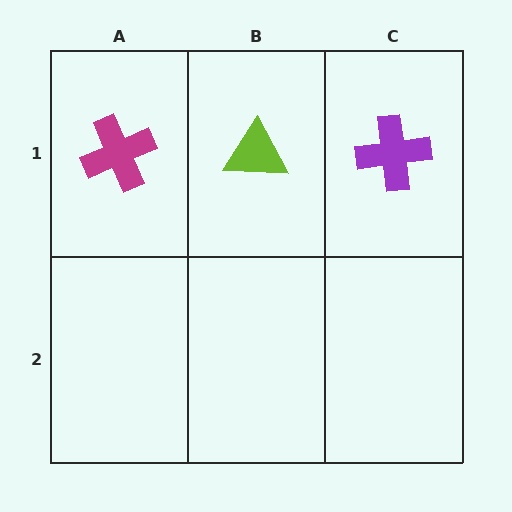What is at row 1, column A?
A magenta cross.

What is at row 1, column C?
A purple cross.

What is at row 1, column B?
A lime triangle.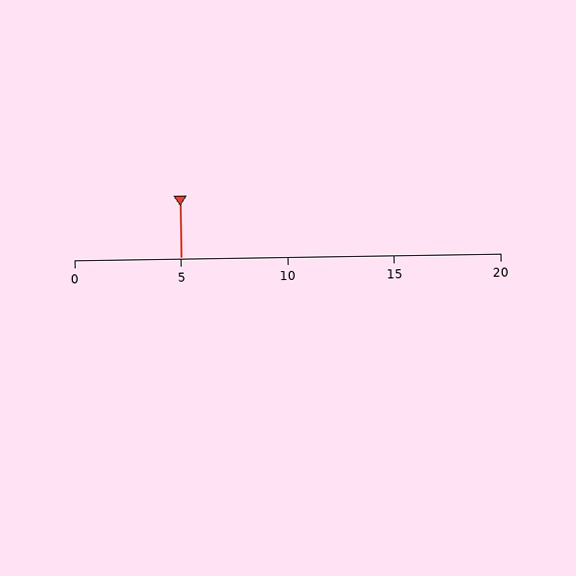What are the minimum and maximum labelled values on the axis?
The axis runs from 0 to 20.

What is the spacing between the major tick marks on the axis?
The major ticks are spaced 5 apart.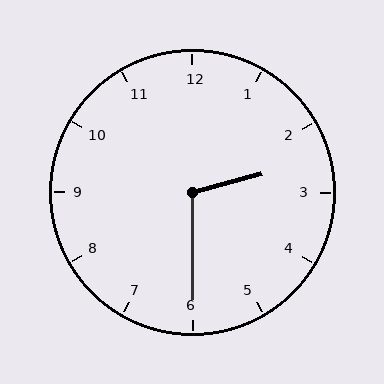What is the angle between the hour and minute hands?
Approximately 105 degrees.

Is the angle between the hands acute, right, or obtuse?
It is obtuse.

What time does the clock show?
2:30.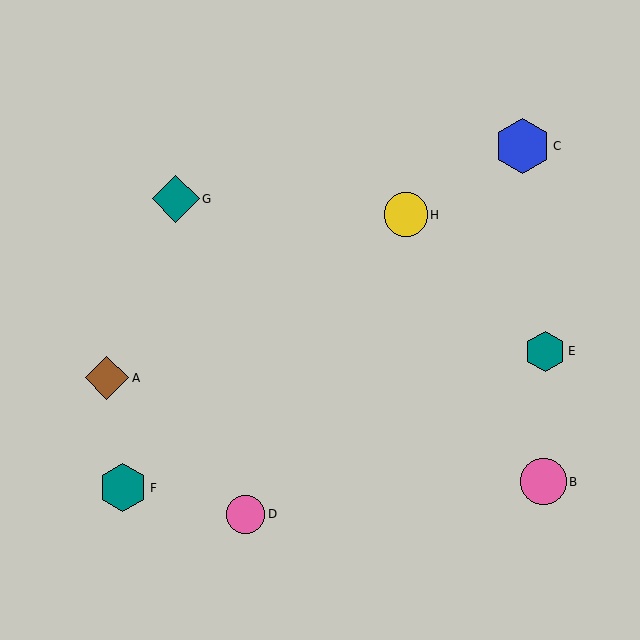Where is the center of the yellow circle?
The center of the yellow circle is at (406, 215).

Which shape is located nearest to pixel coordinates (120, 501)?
The teal hexagon (labeled F) at (123, 488) is nearest to that location.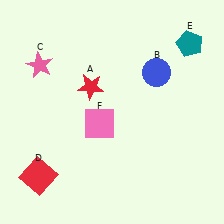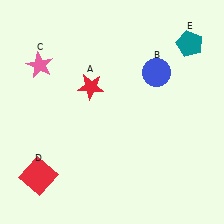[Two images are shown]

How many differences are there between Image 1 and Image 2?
There is 1 difference between the two images.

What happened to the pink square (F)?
The pink square (F) was removed in Image 2. It was in the bottom-left area of Image 1.